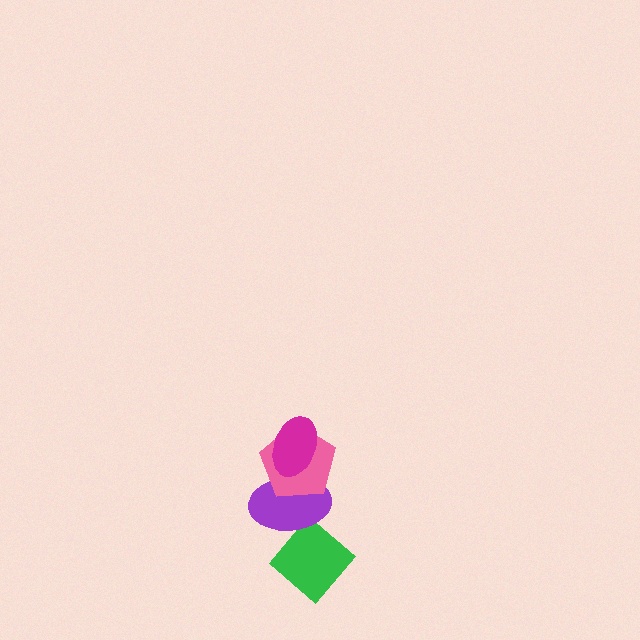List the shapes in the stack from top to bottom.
From top to bottom: the magenta ellipse, the pink pentagon, the purple ellipse, the green diamond.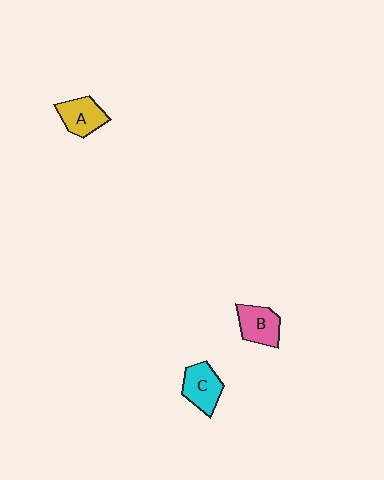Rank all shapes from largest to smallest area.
From largest to smallest: C (cyan), A (yellow), B (pink).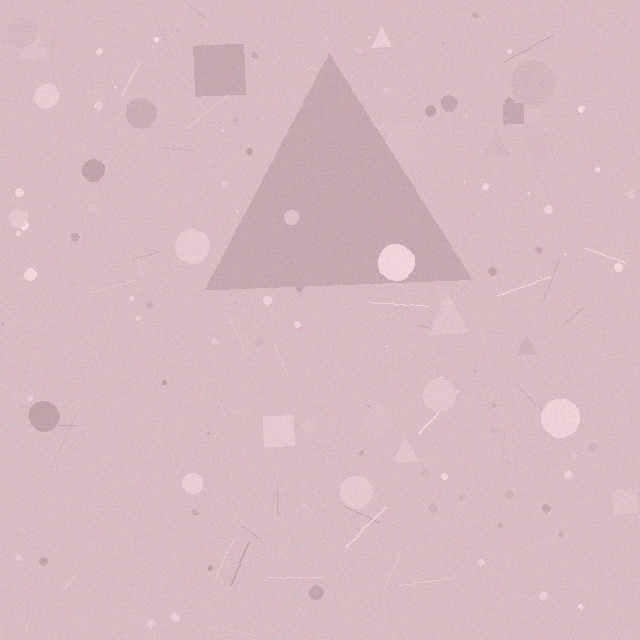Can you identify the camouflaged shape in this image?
The camouflaged shape is a triangle.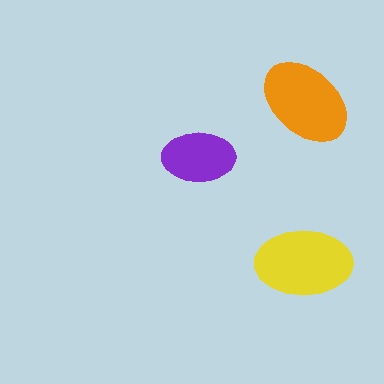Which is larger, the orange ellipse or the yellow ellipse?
The yellow one.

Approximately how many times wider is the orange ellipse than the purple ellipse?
About 1.5 times wider.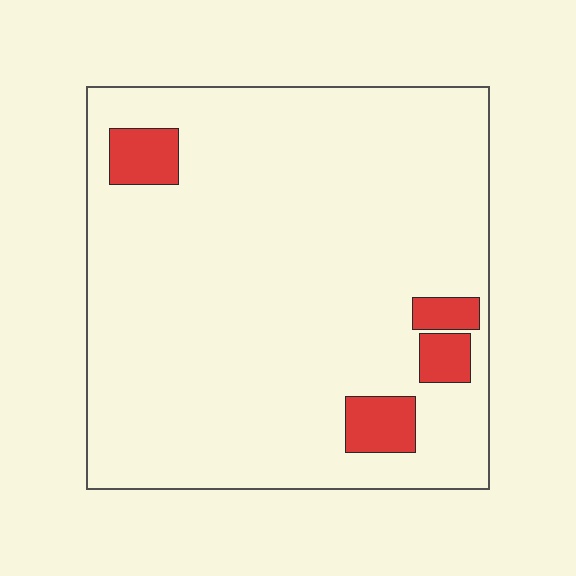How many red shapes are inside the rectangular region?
4.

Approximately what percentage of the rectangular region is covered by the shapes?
Approximately 10%.